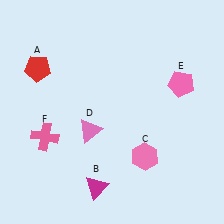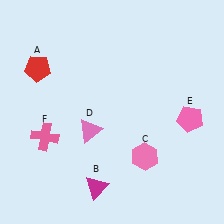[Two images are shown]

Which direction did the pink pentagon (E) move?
The pink pentagon (E) moved down.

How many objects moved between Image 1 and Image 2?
1 object moved between the two images.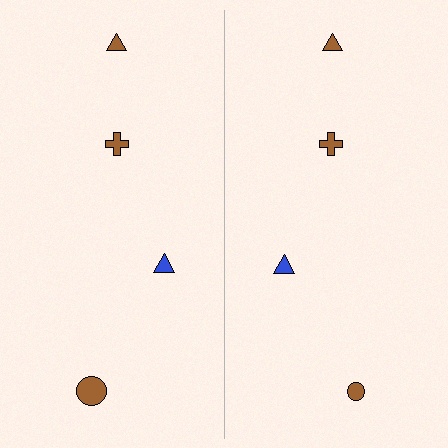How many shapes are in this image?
There are 8 shapes in this image.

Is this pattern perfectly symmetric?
No, the pattern is not perfectly symmetric. The brown circle on the right side has a different size than its mirror counterpart.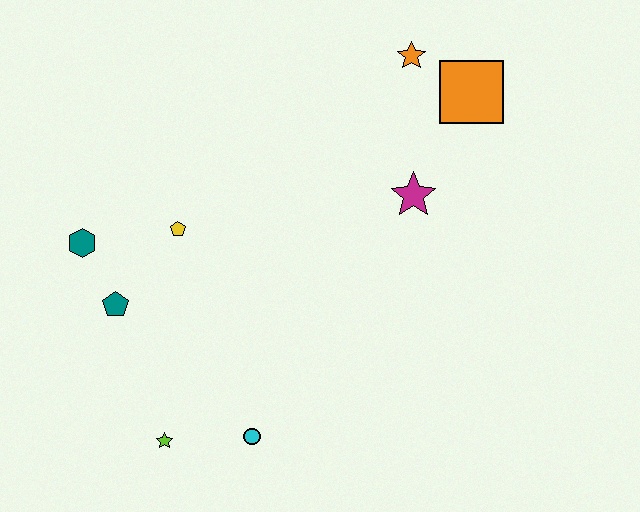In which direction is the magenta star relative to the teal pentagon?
The magenta star is to the right of the teal pentagon.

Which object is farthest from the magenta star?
The lime star is farthest from the magenta star.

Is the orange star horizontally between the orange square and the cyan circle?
Yes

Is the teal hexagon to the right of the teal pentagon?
No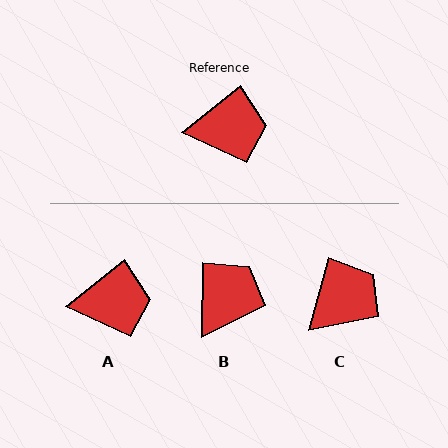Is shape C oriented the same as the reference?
No, it is off by about 36 degrees.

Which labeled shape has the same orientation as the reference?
A.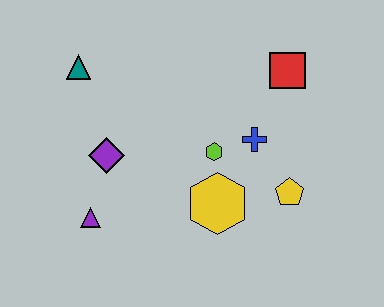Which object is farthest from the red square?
The purple triangle is farthest from the red square.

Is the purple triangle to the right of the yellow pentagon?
No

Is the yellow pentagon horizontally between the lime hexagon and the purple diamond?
No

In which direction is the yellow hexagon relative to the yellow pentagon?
The yellow hexagon is to the left of the yellow pentagon.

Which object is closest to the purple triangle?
The purple diamond is closest to the purple triangle.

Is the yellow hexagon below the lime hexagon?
Yes